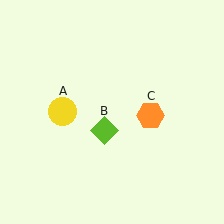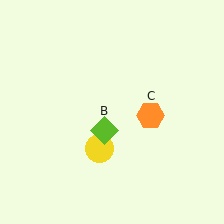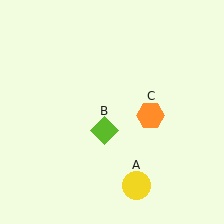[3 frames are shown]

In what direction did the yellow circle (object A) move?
The yellow circle (object A) moved down and to the right.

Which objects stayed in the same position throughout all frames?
Lime diamond (object B) and orange hexagon (object C) remained stationary.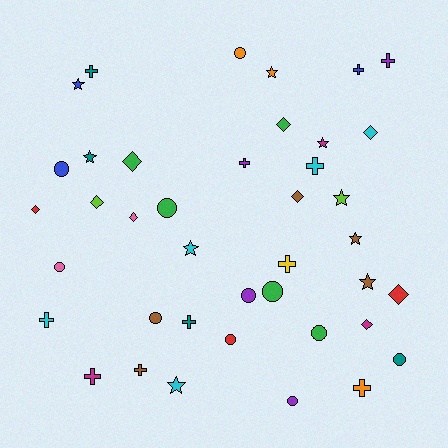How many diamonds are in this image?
There are 9 diamonds.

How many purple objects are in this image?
There are 4 purple objects.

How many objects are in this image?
There are 40 objects.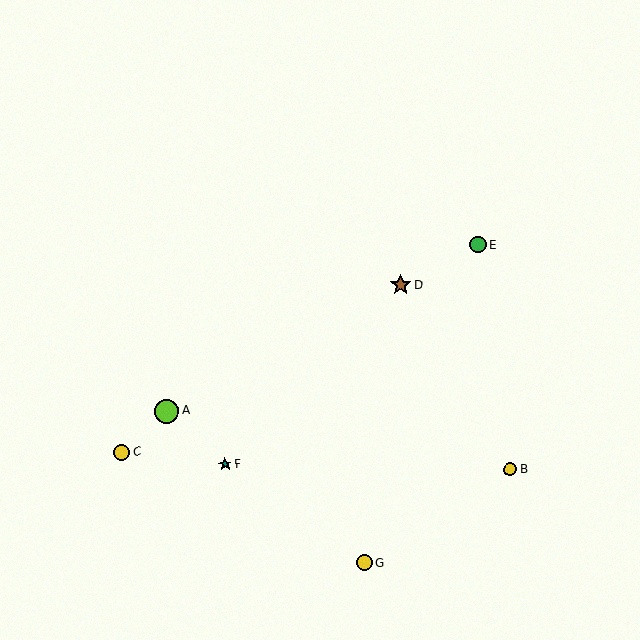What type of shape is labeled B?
Shape B is a yellow circle.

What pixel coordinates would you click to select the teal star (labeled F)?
Click at (225, 464) to select the teal star F.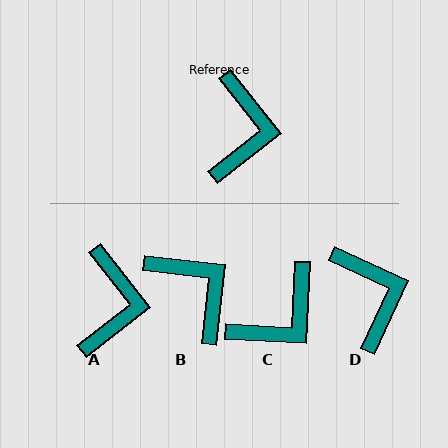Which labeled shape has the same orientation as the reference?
A.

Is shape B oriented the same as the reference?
No, it is off by about 46 degrees.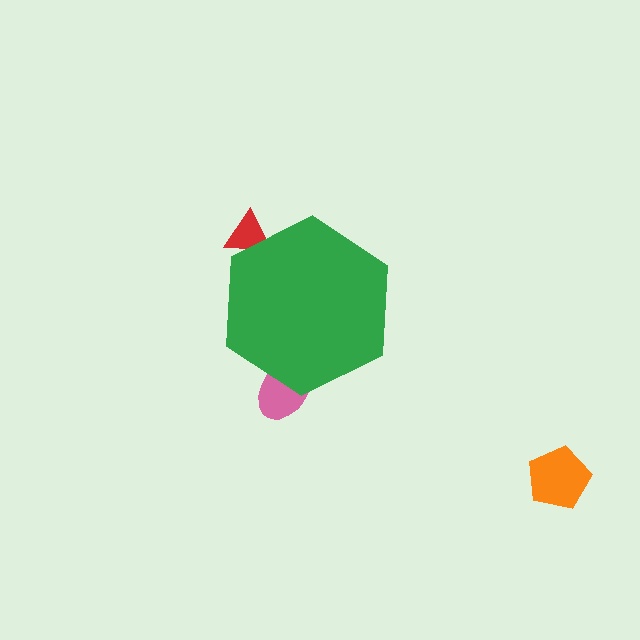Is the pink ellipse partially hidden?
Yes, the pink ellipse is partially hidden behind the green hexagon.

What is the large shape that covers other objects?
A green hexagon.